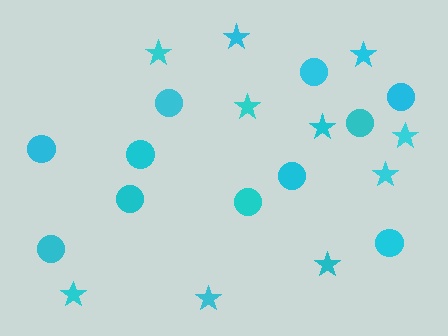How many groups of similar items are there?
There are 2 groups: one group of circles (11) and one group of stars (10).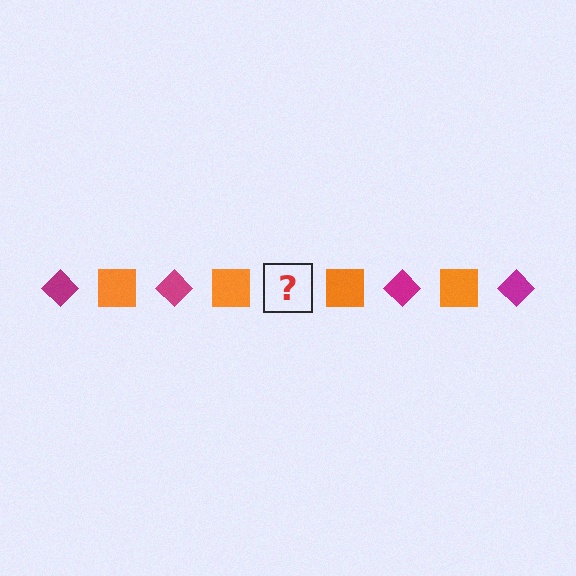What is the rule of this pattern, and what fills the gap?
The rule is that the pattern alternates between magenta diamond and orange square. The gap should be filled with a magenta diamond.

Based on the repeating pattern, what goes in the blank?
The blank should be a magenta diamond.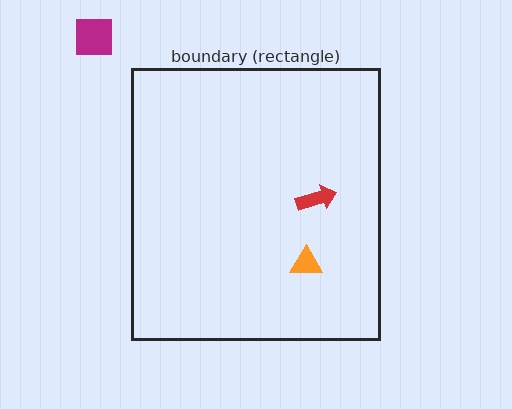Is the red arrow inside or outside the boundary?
Inside.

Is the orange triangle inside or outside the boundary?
Inside.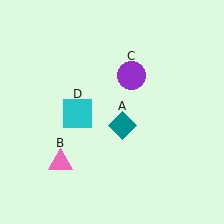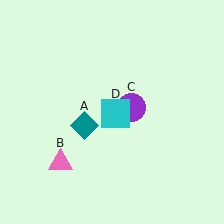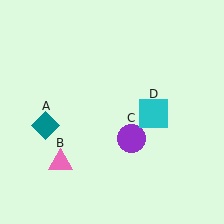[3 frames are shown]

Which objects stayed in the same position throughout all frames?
Pink triangle (object B) remained stationary.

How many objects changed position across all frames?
3 objects changed position: teal diamond (object A), purple circle (object C), cyan square (object D).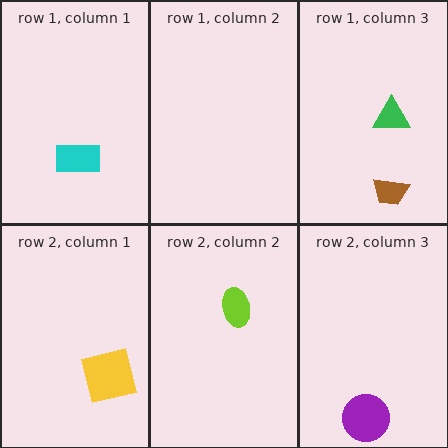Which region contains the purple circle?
The row 2, column 3 region.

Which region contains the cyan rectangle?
The row 1, column 1 region.